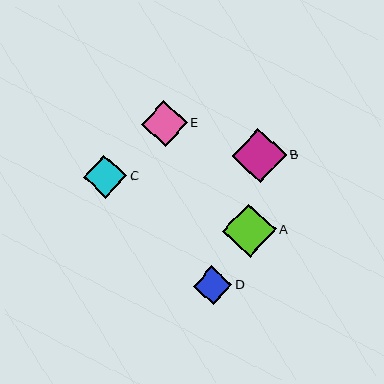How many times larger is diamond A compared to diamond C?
Diamond A is approximately 1.2 times the size of diamond C.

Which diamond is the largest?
Diamond B is the largest with a size of approximately 55 pixels.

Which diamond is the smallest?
Diamond D is the smallest with a size of approximately 38 pixels.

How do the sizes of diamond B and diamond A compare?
Diamond B and diamond A are approximately the same size.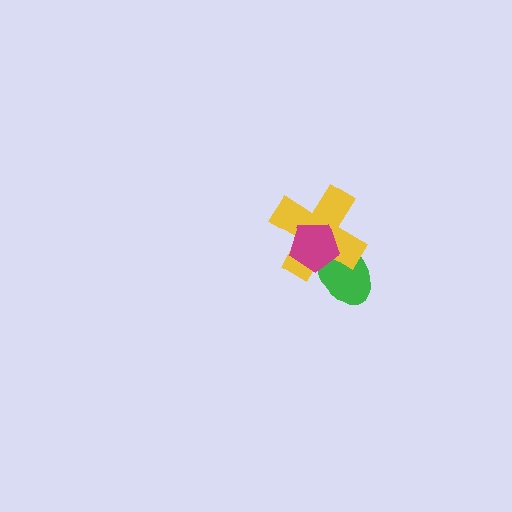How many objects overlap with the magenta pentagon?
2 objects overlap with the magenta pentagon.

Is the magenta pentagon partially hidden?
No, no other shape covers it.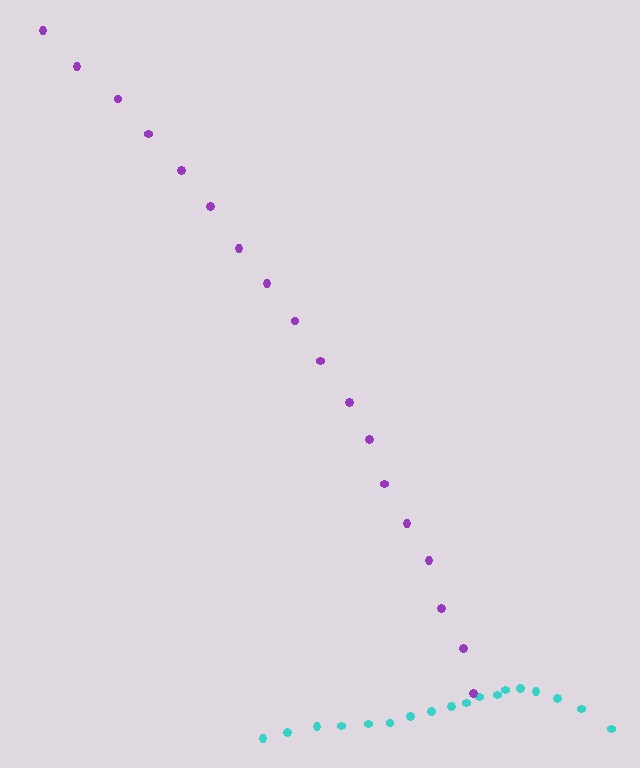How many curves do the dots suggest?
There are 2 distinct paths.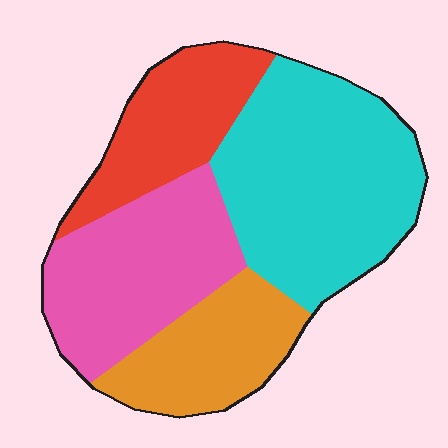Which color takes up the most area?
Cyan, at roughly 40%.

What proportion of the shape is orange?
Orange takes up about one sixth (1/6) of the shape.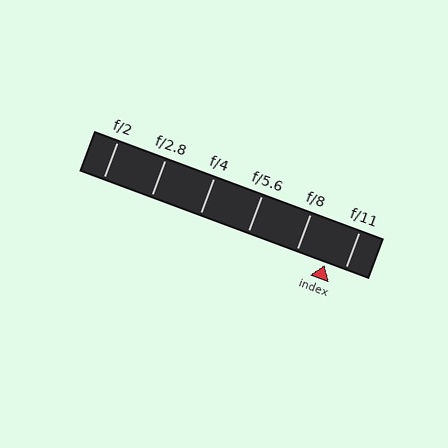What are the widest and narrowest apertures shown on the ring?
The widest aperture shown is f/2 and the narrowest is f/11.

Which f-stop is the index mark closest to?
The index mark is closest to f/11.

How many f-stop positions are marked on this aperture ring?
There are 6 f-stop positions marked.